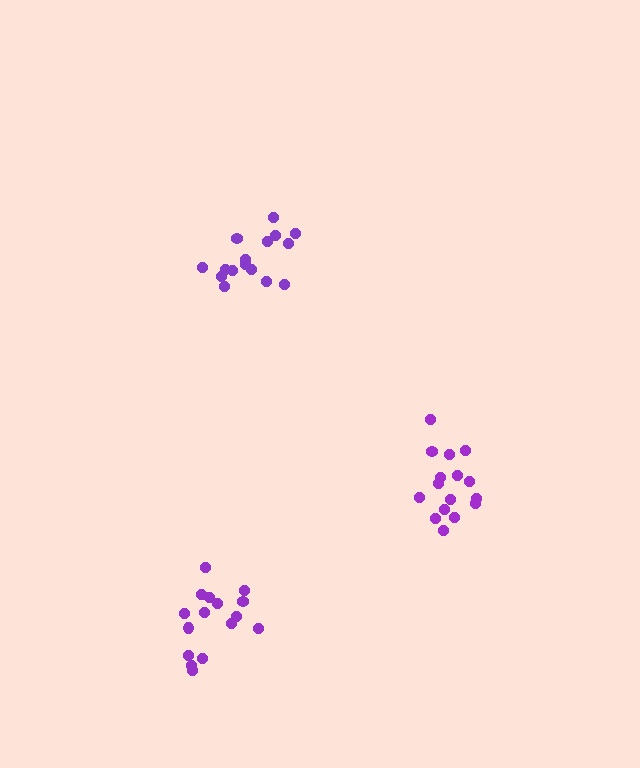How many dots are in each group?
Group 1: 16 dots, Group 2: 16 dots, Group 3: 16 dots (48 total).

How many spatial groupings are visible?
There are 3 spatial groupings.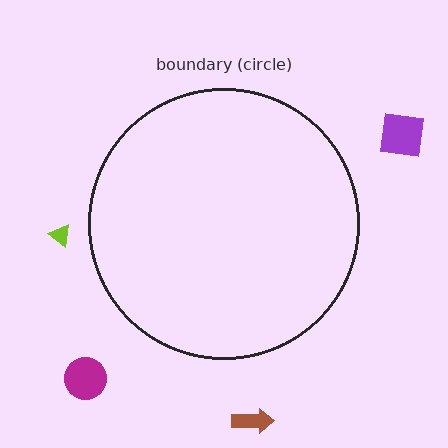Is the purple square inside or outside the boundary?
Outside.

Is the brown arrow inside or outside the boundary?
Outside.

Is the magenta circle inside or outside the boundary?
Outside.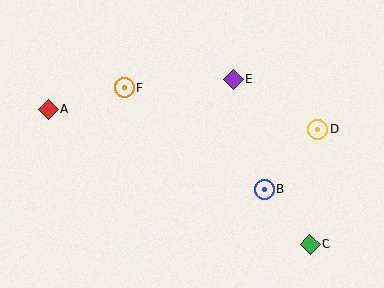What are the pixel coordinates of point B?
Point B is at (265, 189).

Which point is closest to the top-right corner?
Point D is closest to the top-right corner.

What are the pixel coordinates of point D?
Point D is at (318, 130).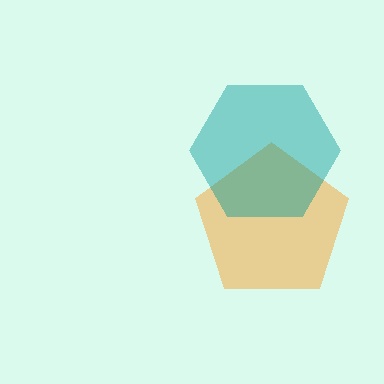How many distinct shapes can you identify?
There are 2 distinct shapes: an orange pentagon, a teal hexagon.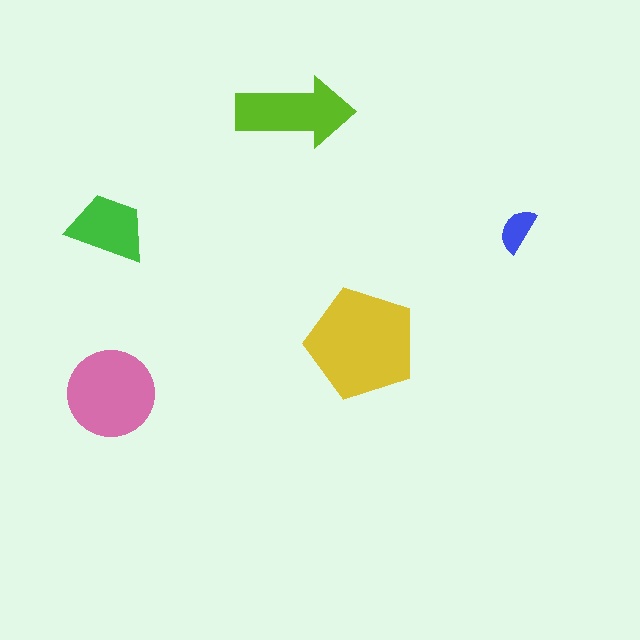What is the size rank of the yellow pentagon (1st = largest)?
1st.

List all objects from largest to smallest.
The yellow pentagon, the pink circle, the lime arrow, the green trapezoid, the blue semicircle.